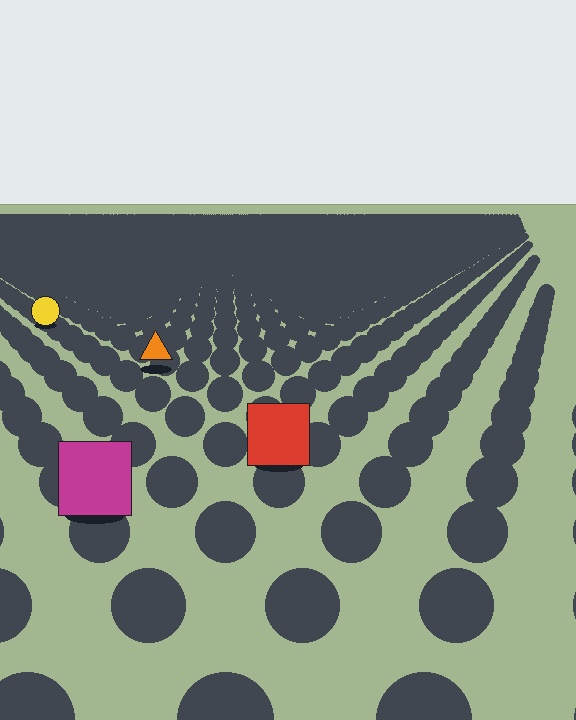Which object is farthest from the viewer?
The yellow circle is farthest from the viewer. It appears smaller and the ground texture around it is denser.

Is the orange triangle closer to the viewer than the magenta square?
No. The magenta square is closer — you can tell from the texture gradient: the ground texture is coarser near it.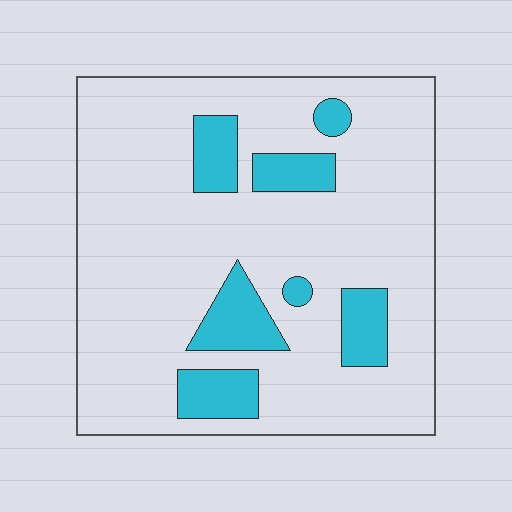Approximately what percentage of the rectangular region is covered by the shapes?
Approximately 15%.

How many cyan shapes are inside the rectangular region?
7.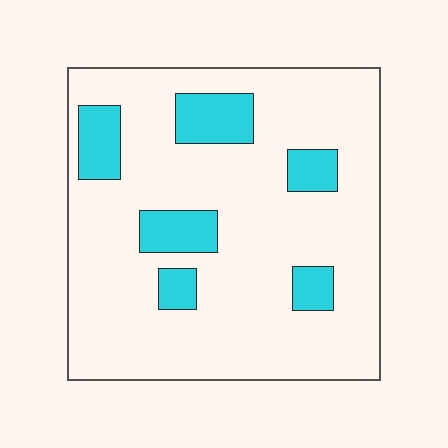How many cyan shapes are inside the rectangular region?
6.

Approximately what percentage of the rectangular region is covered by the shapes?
Approximately 15%.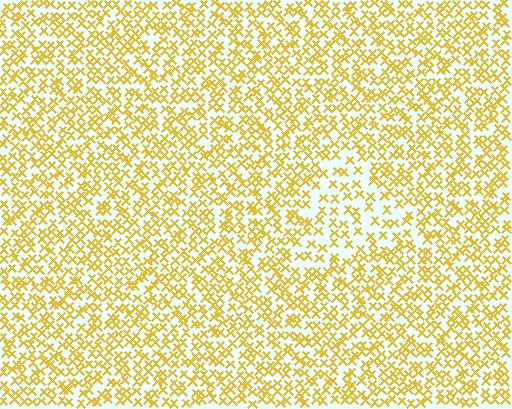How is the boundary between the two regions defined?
The boundary is defined by a change in element density (approximately 1.8x ratio). All elements are the same color, size, and shape.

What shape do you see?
I see a triangle.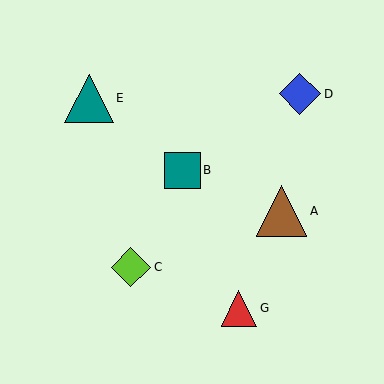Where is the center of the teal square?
The center of the teal square is at (182, 170).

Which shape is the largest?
The brown triangle (labeled A) is the largest.